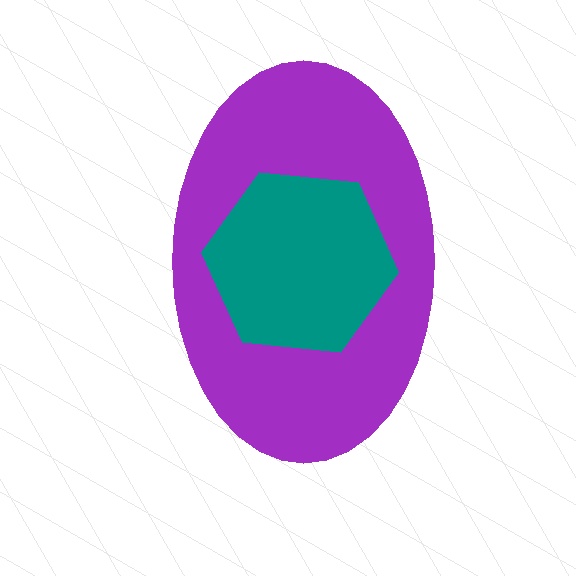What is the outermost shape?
The purple ellipse.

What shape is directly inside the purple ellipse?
The teal hexagon.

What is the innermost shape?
The teal hexagon.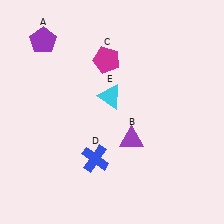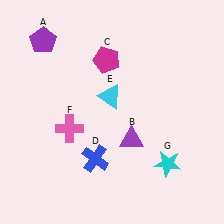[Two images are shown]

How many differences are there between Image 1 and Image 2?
There are 2 differences between the two images.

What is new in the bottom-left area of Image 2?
A pink cross (F) was added in the bottom-left area of Image 2.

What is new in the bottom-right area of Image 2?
A cyan star (G) was added in the bottom-right area of Image 2.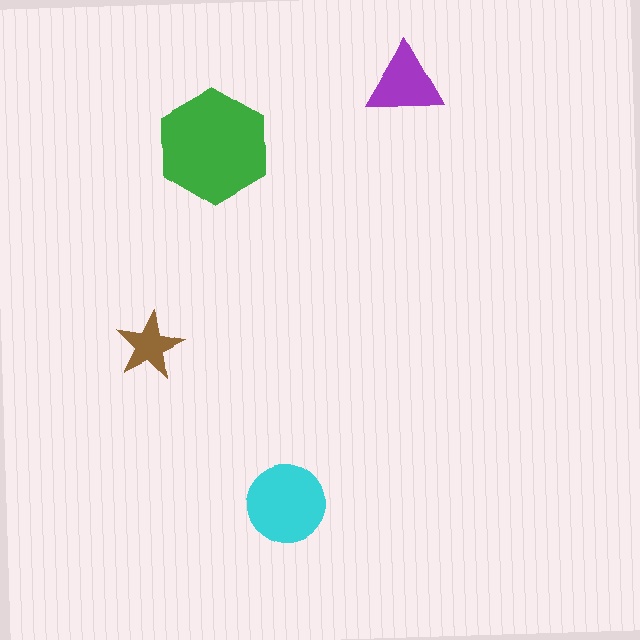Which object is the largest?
The green hexagon.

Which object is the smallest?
The brown star.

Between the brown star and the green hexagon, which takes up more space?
The green hexagon.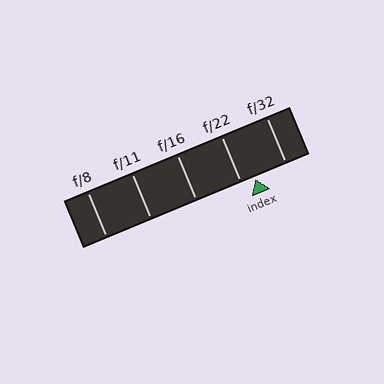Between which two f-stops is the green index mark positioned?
The index mark is between f/22 and f/32.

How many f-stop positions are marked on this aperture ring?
There are 5 f-stop positions marked.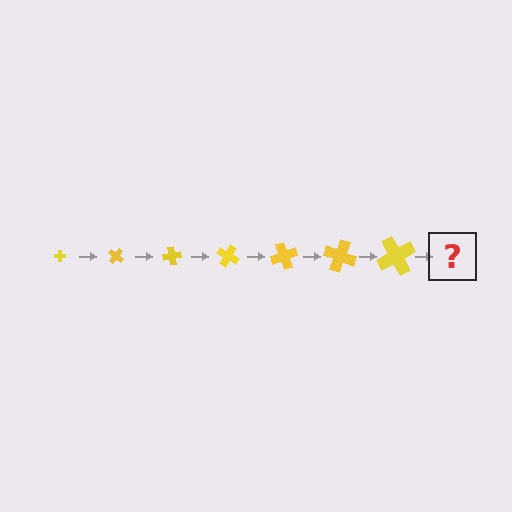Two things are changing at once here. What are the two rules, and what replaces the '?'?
The two rules are that the cross grows larger each step and it rotates 40 degrees each step. The '?' should be a cross, larger than the previous one and rotated 280 degrees from the start.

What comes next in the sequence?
The next element should be a cross, larger than the previous one and rotated 280 degrees from the start.